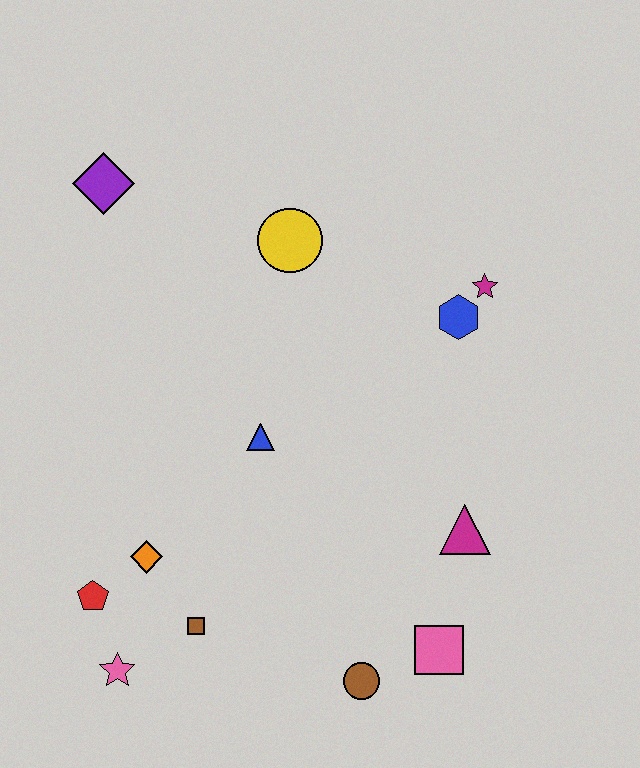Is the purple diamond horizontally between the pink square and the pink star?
No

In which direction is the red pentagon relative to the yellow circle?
The red pentagon is below the yellow circle.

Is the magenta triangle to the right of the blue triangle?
Yes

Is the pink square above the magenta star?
No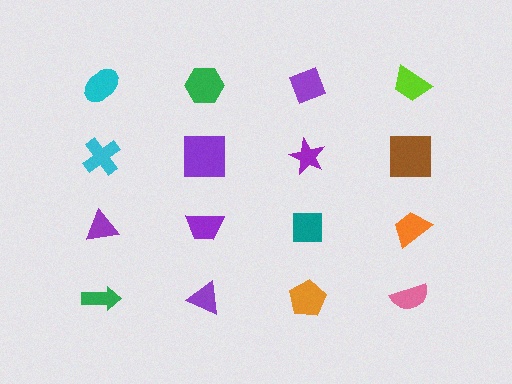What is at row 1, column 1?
A cyan ellipse.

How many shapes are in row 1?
4 shapes.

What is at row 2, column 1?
A cyan cross.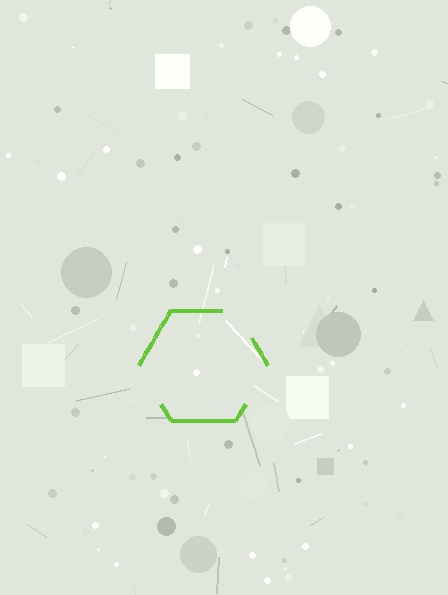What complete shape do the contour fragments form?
The contour fragments form a hexagon.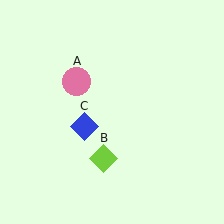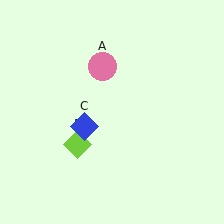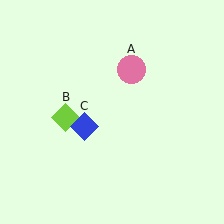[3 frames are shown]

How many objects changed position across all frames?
2 objects changed position: pink circle (object A), lime diamond (object B).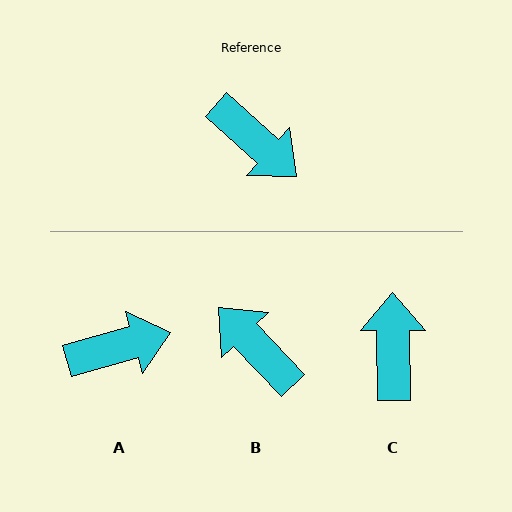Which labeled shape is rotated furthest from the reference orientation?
B, about 176 degrees away.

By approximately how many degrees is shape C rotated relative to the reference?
Approximately 133 degrees counter-clockwise.